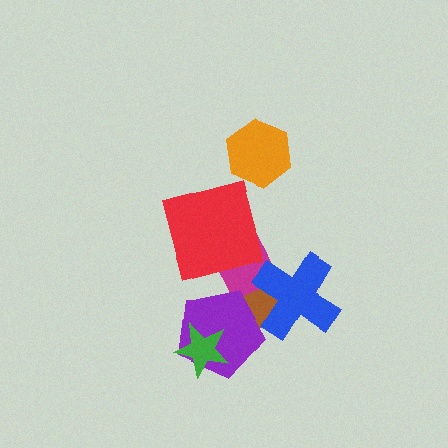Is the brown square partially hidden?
Yes, it is partially covered by another shape.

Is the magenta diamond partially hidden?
Yes, it is partially covered by another shape.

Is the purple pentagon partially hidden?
Yes, it is partially covered by another shape.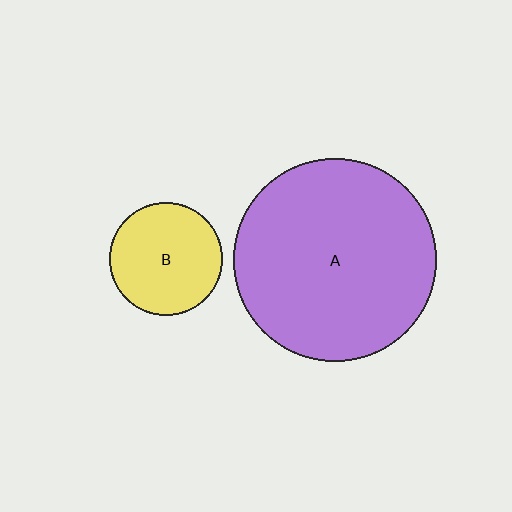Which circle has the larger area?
Circle A (purple).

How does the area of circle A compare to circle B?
Approximately 3.2 times.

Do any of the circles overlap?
No, none of the circles overlap.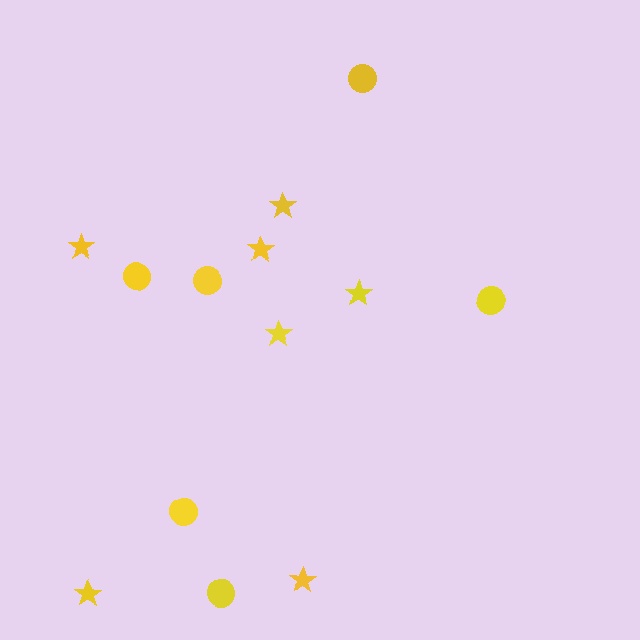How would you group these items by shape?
There are 2 groups: one group of stars (7) and one group of circles (6).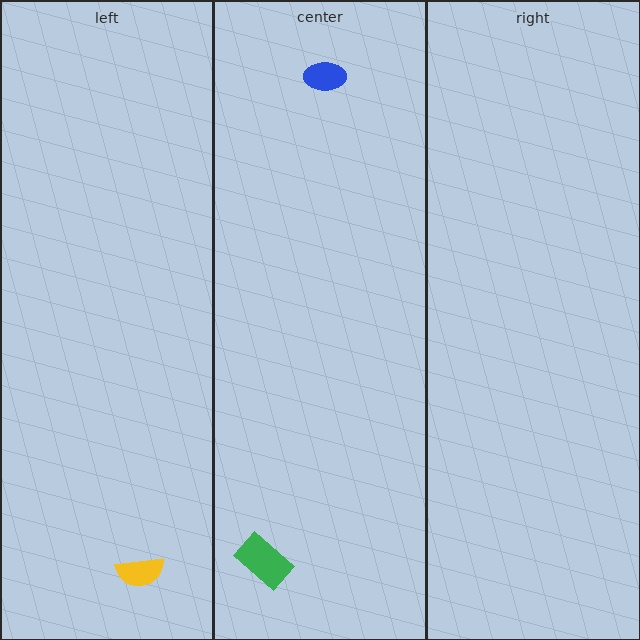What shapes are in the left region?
The yellow semicircle.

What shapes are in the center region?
The green rectangle, the blue ellipse.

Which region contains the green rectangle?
The center region.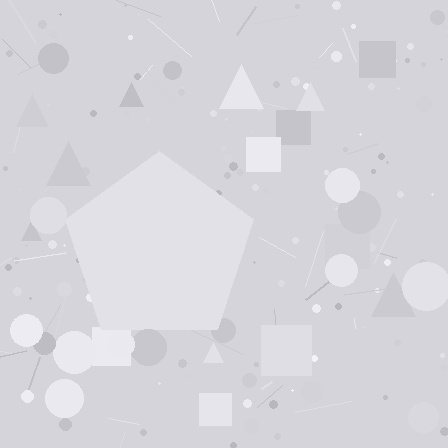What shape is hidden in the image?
A pentagon is hidden in the image.